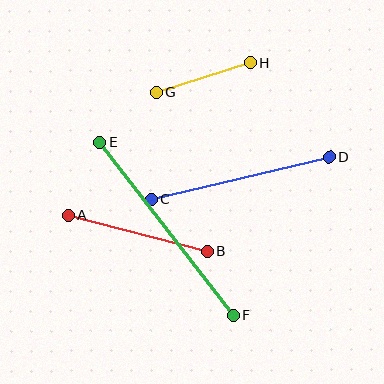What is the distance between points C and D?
The distance is approximately 183 pixels.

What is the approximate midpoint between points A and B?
The midpoint is at approximately (138, 234) pixels.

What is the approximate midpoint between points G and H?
The midpoint is at approximately (203, 77) pixels.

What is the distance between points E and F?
The distance is approximately 219 pixels.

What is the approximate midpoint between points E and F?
The midpoint is at approximately (167, 229) pixels.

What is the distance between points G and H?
The distance is approximately 99 pixels.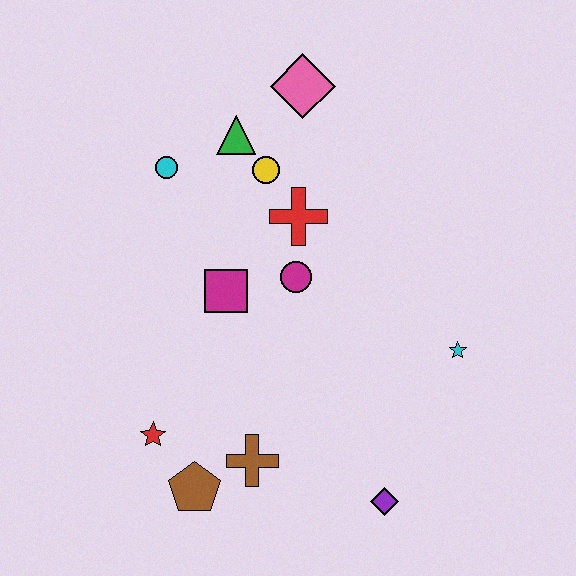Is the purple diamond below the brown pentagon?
Yes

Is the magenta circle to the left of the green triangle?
No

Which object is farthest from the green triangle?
The purple diamond is farthest from the green triangle.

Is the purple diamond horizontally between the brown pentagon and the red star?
No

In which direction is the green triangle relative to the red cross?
The green triangle is above the red cross.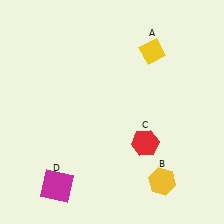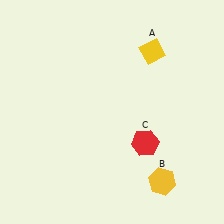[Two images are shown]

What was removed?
The magenta square (D) was removed in Image 2.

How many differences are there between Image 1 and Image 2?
There is 1 difference between the two images.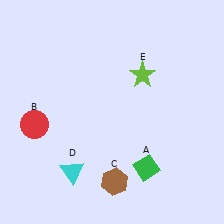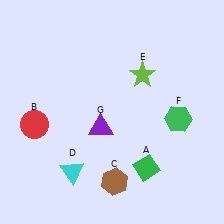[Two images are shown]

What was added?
A green hexagon (F), a purple triangle (G) were added in Image 2.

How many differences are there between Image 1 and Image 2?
There are 2 differences between the two images.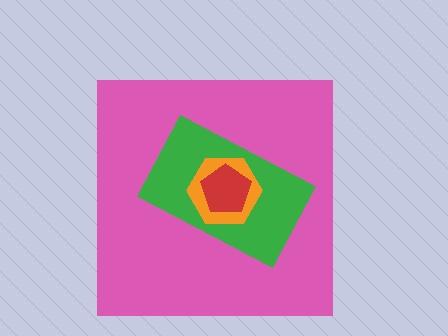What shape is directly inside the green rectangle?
The orange hexagon.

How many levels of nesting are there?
4.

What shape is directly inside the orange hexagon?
The red pentagon.